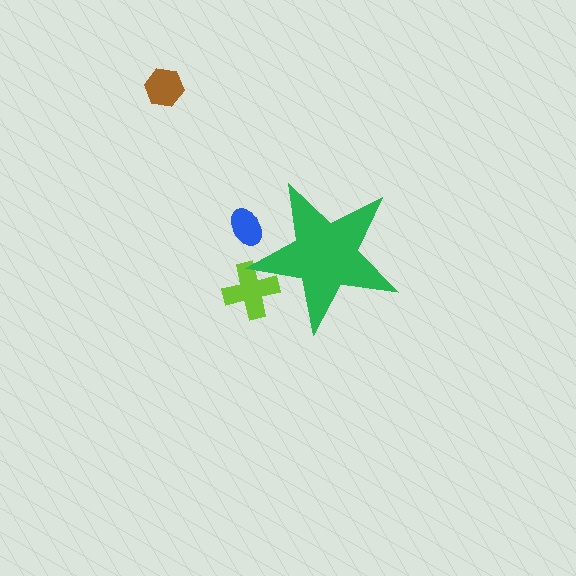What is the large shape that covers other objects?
A green star.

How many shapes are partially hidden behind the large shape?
2 shapes are partially hidden.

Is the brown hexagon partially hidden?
No, the brown hexagon is fully visible.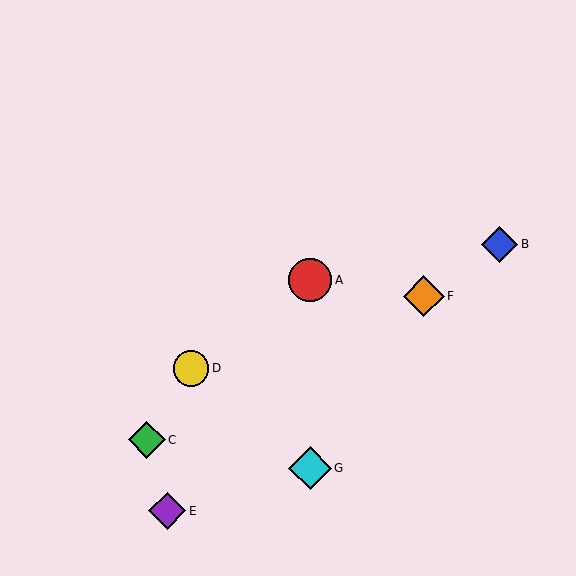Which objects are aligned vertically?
Objects A, G are aligned vertically.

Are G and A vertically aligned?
Yes, both are at x≈310.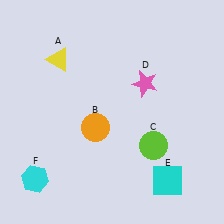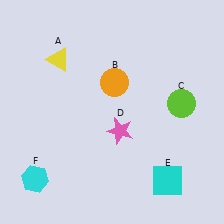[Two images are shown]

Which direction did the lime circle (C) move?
The lime circle (C) moved up.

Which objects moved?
The objects that moved are: the orange circle (B), the lime circle (C), the pink star (D).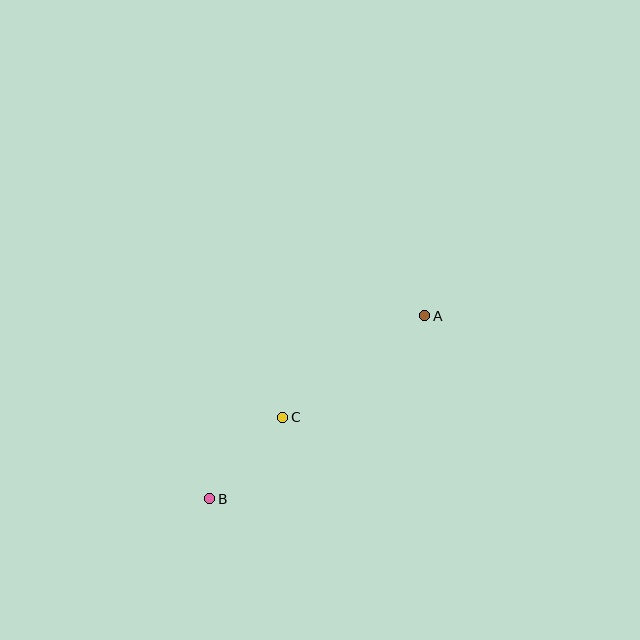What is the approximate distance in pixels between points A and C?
The distance between A and C is approximately 175 pixels.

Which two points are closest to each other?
Points B and C are closest to each other.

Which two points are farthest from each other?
Points A and B are farthest from each other.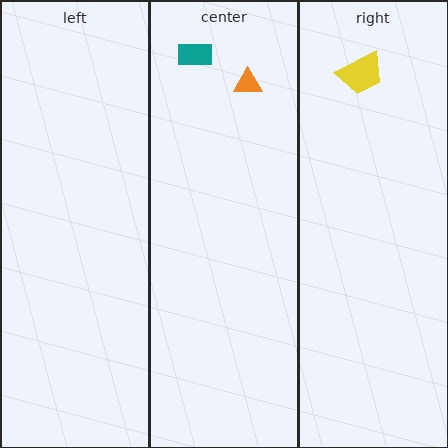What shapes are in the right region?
The yellow trapezoid.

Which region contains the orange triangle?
The center region.